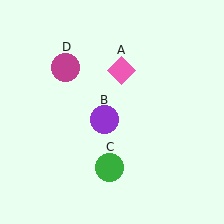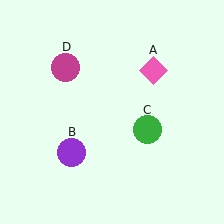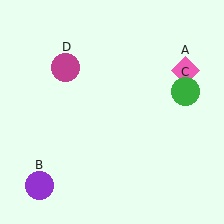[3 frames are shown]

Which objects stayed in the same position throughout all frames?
Magenta circle (object D) remained stationary.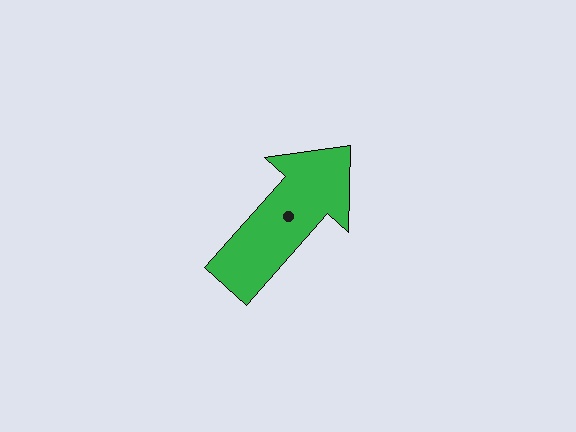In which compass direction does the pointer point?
Northeast.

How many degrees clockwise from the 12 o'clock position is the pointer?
Approximately 42 degrees.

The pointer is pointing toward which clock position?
Roughly 1 o'clock.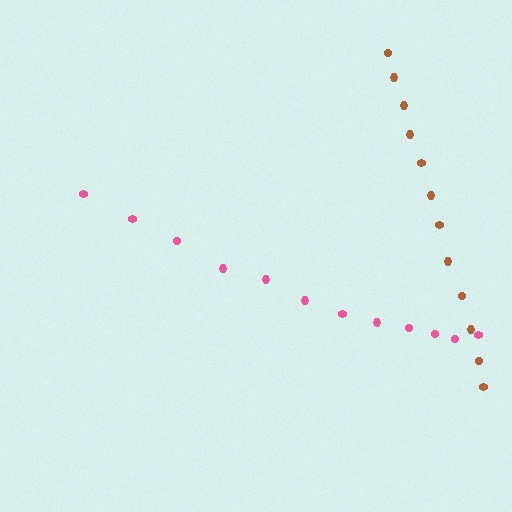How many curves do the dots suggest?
There are 2 distinct paths.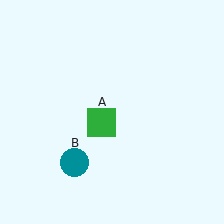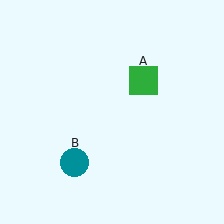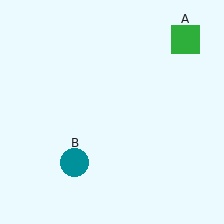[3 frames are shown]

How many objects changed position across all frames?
1 object changed position: green square (object A).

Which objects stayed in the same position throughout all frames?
Teal circle (object B) remained stationary.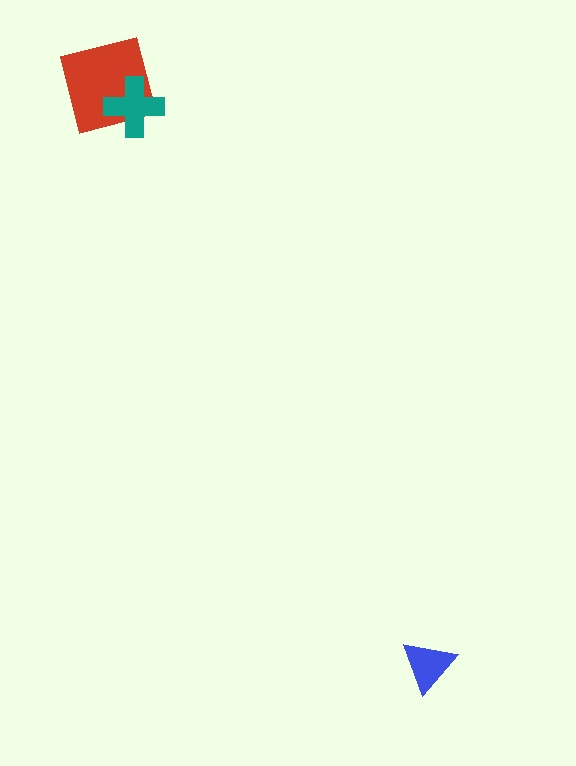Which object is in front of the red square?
The teal cross is in front of the red square.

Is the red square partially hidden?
Yes, it is partially covered by another shape.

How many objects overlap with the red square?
1 object overlaps with the red square.